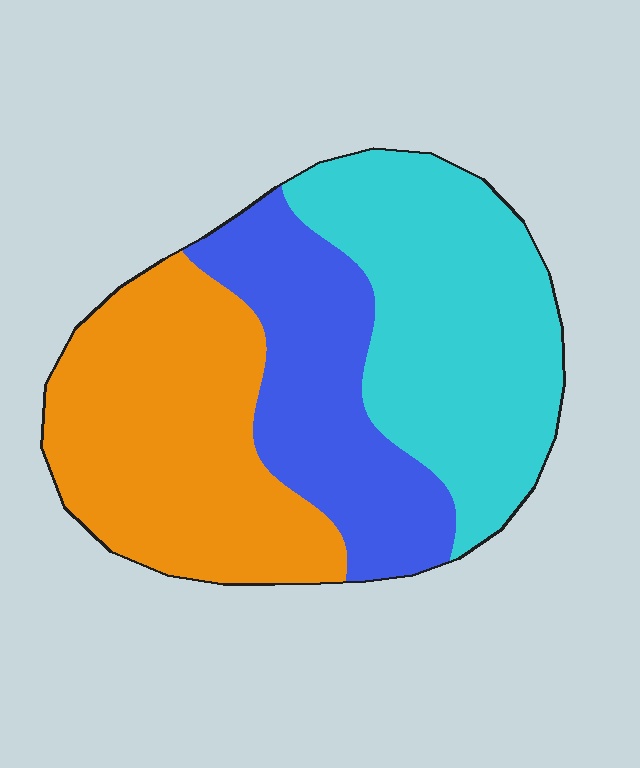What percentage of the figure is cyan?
Cyan covers 37% of the figure.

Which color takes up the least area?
Blue, at roughly 25%.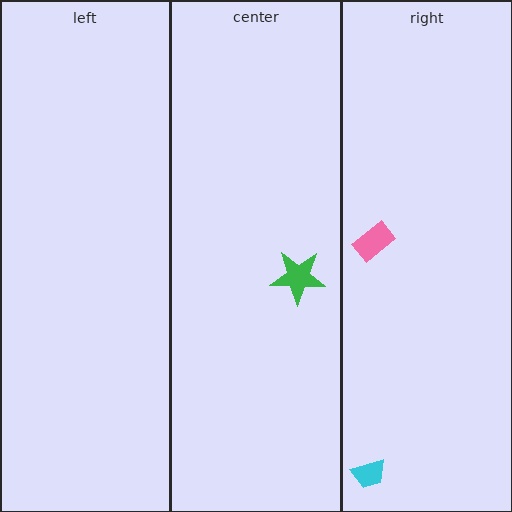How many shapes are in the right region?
2.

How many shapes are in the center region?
1.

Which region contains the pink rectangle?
The right region.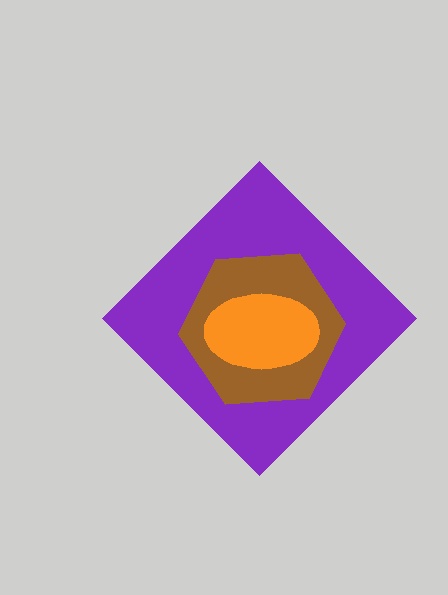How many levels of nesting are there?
3.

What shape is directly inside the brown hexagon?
The orange ellipse.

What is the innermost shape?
The orange ellipse.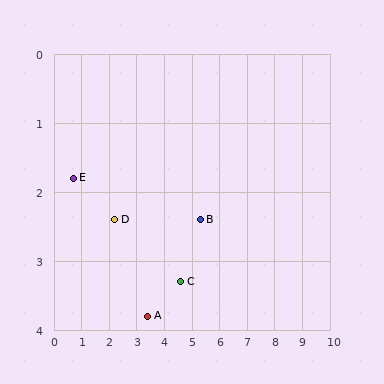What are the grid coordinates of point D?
Point D is at approximately (2.2, 2.4).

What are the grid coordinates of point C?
Point C is at approximately (4.6, 3.3).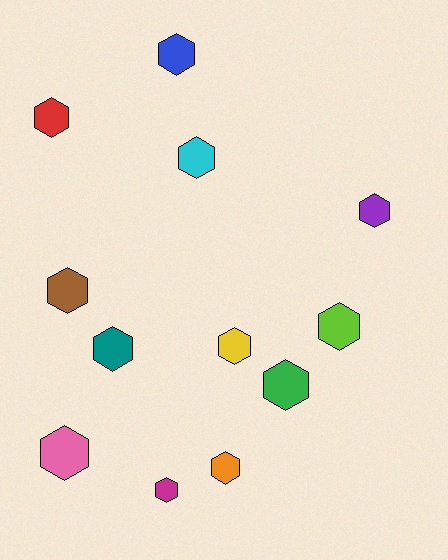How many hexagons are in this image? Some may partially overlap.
There are 12 hexagons.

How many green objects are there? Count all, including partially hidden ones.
There is 1 green object.